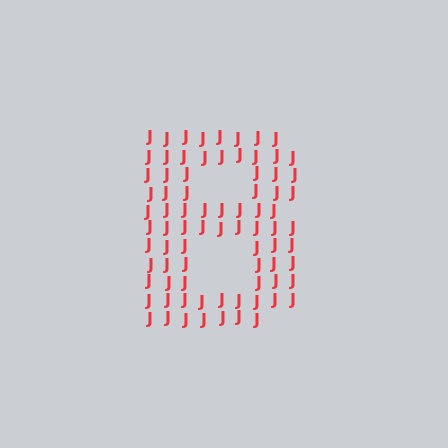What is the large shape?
The large shape is the letter B.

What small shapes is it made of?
It is made of small letter J's.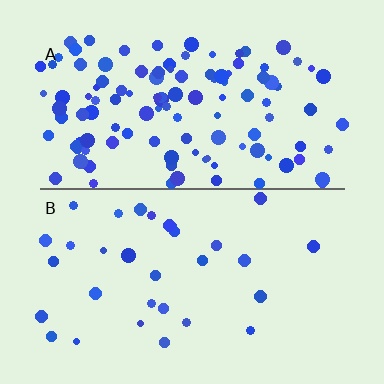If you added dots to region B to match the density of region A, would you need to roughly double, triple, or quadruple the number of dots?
Approximately quadruple.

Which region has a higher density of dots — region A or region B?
A (the top).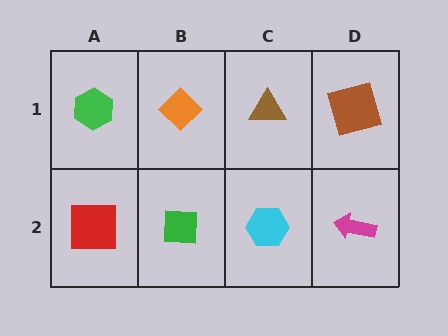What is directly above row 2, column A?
A green hexagon.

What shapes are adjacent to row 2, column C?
A brown triangle (row 1, column C), a green square (row 2, column B), a magenta arrow (row 2, column D).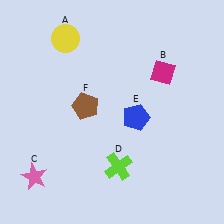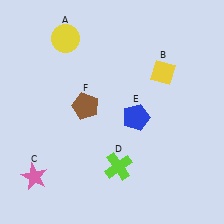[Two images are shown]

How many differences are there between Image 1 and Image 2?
There is 1 difference between the two images.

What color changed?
The diamond (B) changed from magenta in Image 1 to yellow in Image 2.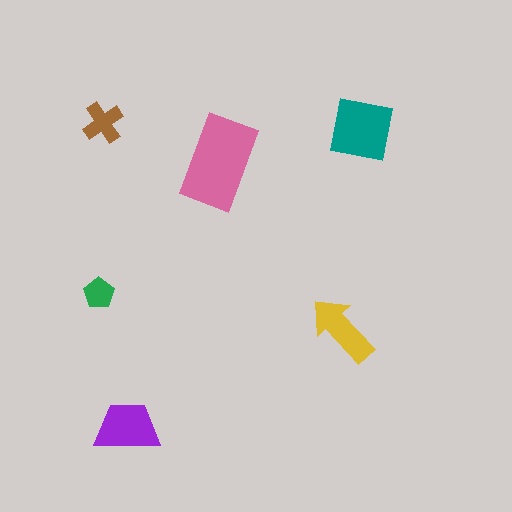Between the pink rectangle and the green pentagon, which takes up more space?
The pink rectangle.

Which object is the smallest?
The green pentagon.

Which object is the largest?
The pink rectangle.